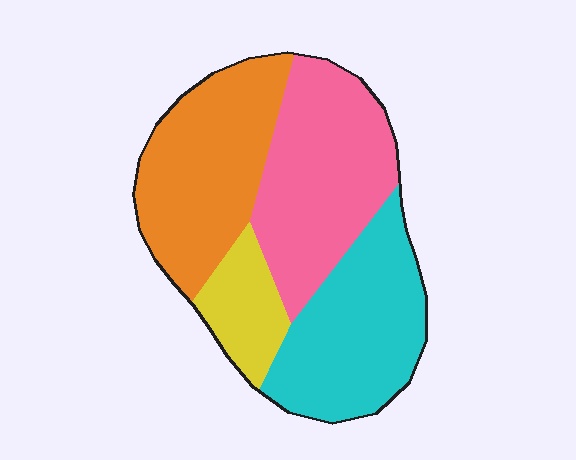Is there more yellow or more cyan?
Cyan.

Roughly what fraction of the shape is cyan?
Cyan takes up about one quarter (1/4) of the shape.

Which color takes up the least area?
Yellow, at roughly 10%.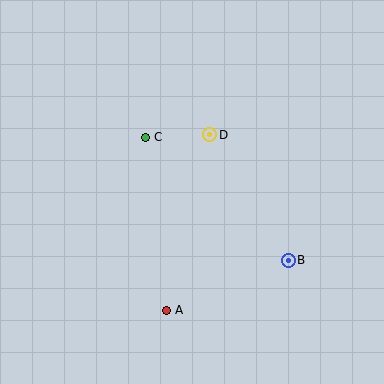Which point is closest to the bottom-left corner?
Point A is closest to the bottom-left corner.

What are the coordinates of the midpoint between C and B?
The midpoint between C and B is at (217, 199).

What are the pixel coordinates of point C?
Point C is at (145, 137).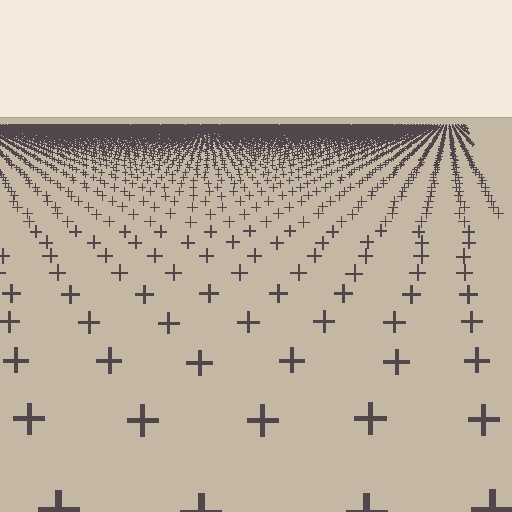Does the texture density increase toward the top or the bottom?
Density increases toward the top.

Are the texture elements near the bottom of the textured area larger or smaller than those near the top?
Larger. Near the bottom, elements are closer to the viewer and appear at a bigger on-screen size.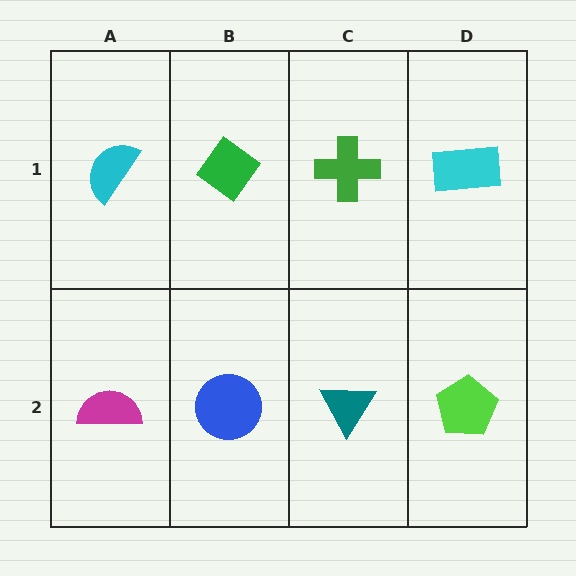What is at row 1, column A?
A cyan semicircle.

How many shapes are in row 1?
4 shapes.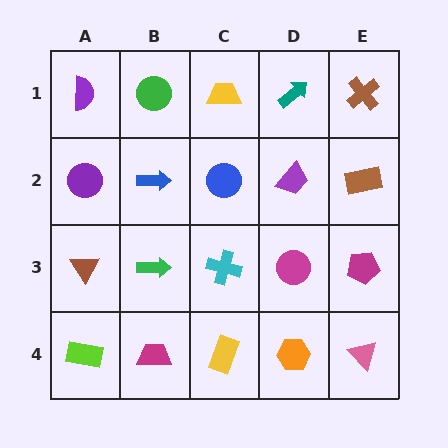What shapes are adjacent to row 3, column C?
A blue circle (row 2, column C), a yellow rectangle (row 4, column C), a green arrow (row 3, column B), a magenta circle (row 3, column D).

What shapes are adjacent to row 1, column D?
A purple trapezoid (row 2, column D), a yellow trapezoid (row 1, column C), a brown cross (row 1, column E).